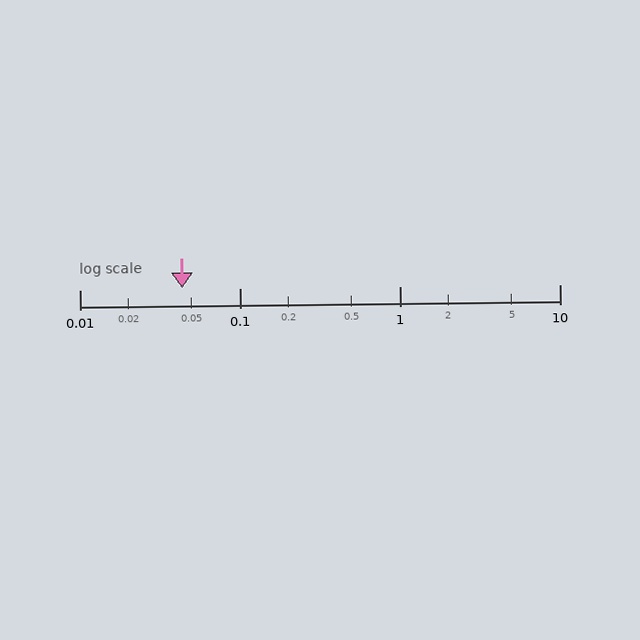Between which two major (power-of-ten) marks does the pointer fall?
The pointer is between 0.01 and 0.1.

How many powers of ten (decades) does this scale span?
The scale spans 3 decades, from 0.01 to 10.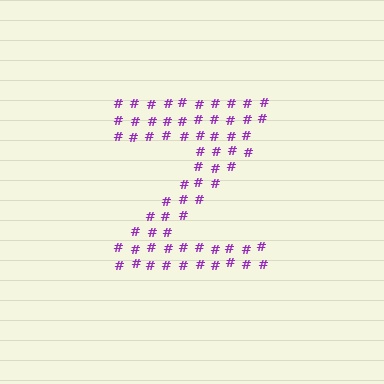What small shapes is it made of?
It is made of small hash symbols.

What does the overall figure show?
The overall figure shows the letter Z.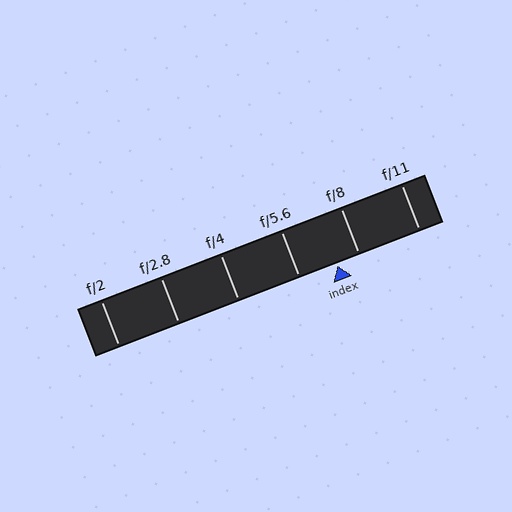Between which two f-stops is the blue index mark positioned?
The index mark is between f/5.6 and f/8.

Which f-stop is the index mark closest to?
The index mark is closest to f/8.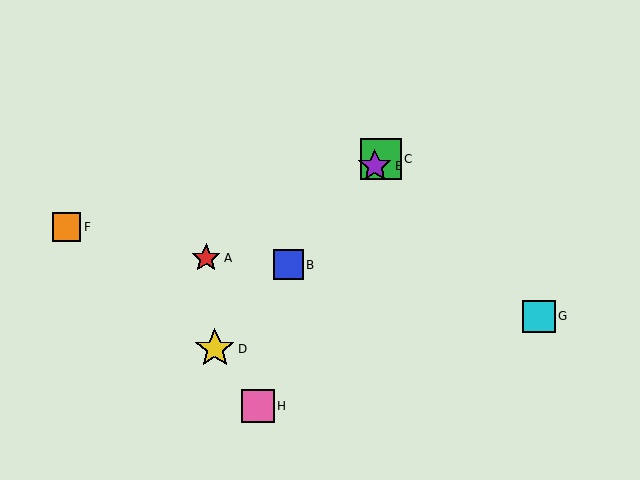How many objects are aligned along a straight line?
4 objects (B, C, D, E) are aligned along a straight line.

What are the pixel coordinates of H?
Object H is at (258, 406).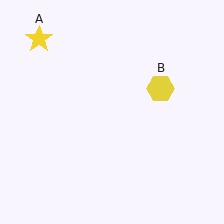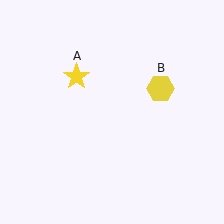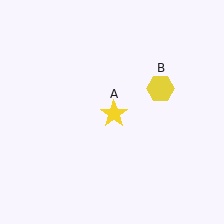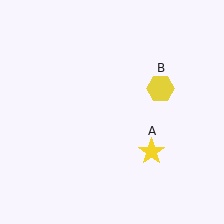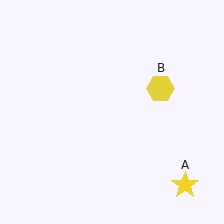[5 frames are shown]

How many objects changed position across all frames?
1 object changed position: yellow star (object A).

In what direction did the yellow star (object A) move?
The yellow star (object A) moved down and to the right.